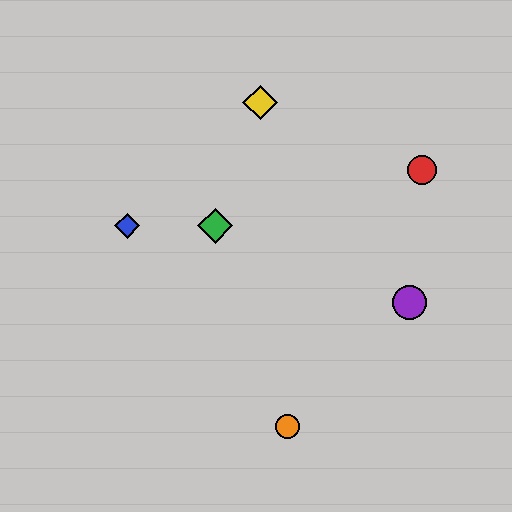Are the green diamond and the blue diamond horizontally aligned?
Yes, both are at y≈226.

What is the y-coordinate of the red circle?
The red circle is at y≈170.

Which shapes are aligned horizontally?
The blue diamond, the green diamond are aligned horizontally.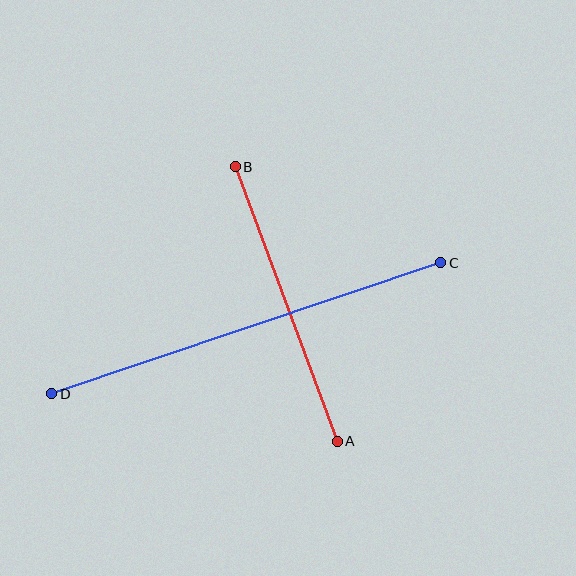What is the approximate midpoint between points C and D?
The midpoint is at approximately (246, 328) pixels.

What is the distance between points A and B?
The distance is approximately 293 pixels.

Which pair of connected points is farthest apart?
Points C and D are farthest apart.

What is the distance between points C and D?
The distance is approximately 410 pixels.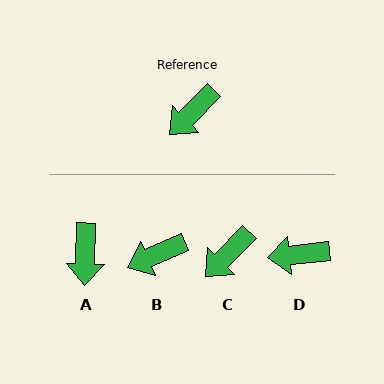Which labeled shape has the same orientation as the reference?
C.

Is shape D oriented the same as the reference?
No, it is off by about 39 degrees.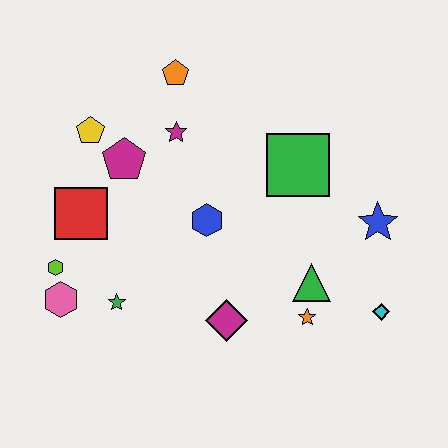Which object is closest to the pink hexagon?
The lime hexagon is closest to the pink hexagon.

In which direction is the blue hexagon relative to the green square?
The blue hexagon is to the left of the green square.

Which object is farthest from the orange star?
The yellow pentagon is farthest from the orange star.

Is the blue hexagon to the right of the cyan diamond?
No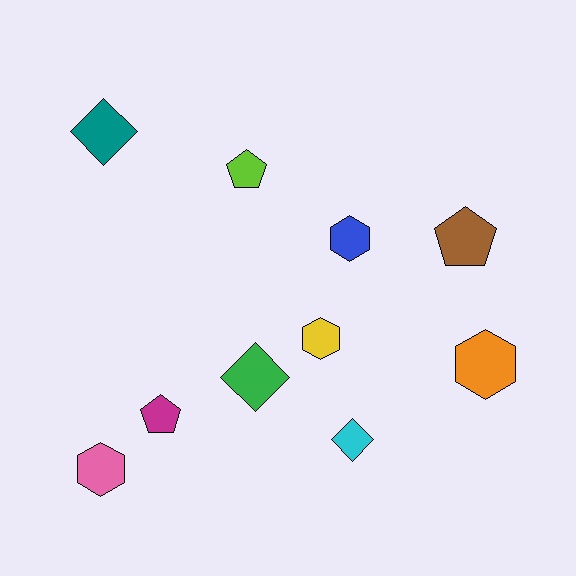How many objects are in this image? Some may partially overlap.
There are 10 objects.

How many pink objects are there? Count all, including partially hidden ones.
There is 1 pink object.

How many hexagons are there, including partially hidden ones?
There are 4 hexagons.